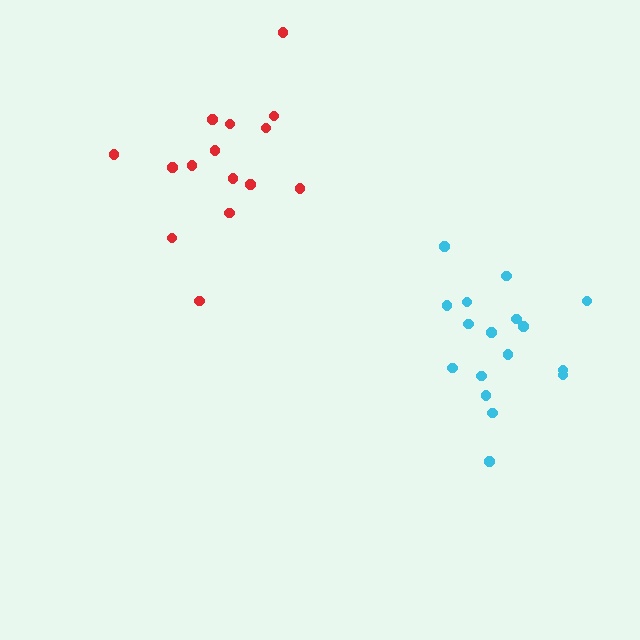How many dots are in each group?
Group 1: 15 dots, Group 2: 17 dots (32 total).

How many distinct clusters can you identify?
There are 2 distinct clusters.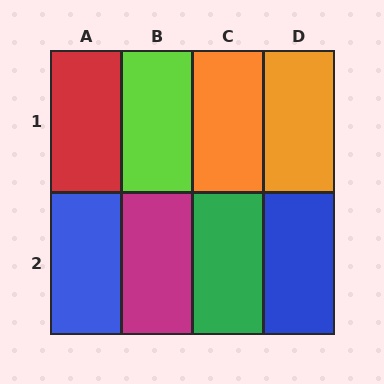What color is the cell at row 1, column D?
Orange.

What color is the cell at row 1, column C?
Orange.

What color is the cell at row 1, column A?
Red.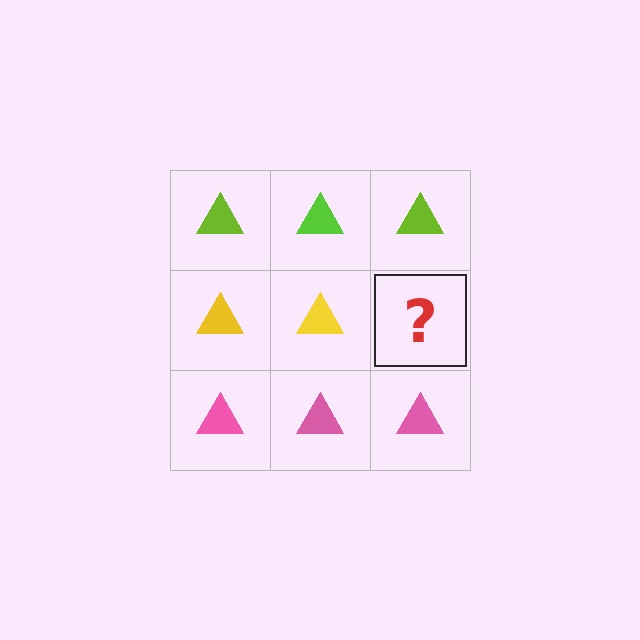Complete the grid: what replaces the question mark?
The question mark should be replaced with a yellow triangle.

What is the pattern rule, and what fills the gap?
The rule is that each row has a consistent color. The gap should be filled with a yellow triangle.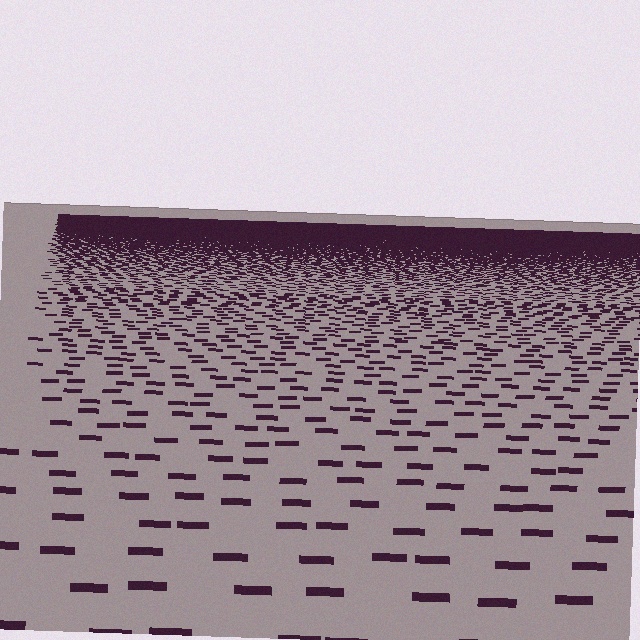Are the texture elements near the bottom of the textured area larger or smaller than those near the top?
Larger. Near the bottom, elements are closer to the viewer and appear at a bigger on-screen size.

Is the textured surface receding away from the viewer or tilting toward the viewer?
The surface is receding away from the viewer. Texture elements get smaller and denser toward the top.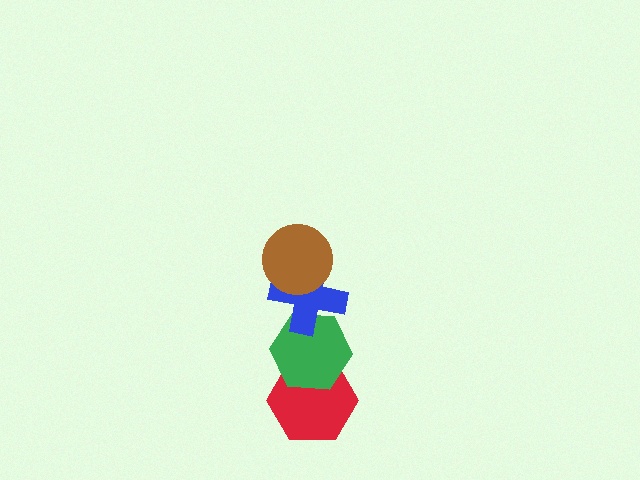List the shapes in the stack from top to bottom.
From top to bottom: the brown circle, the blue cross, the green hexagon, the red hexagon.